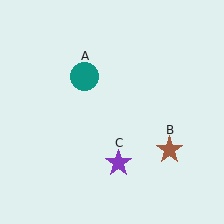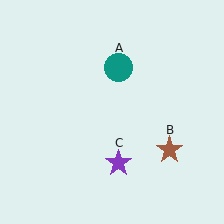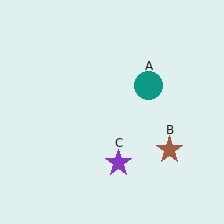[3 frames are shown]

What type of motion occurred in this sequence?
The teal circle (object A) rotated clockwise around the center of the scene.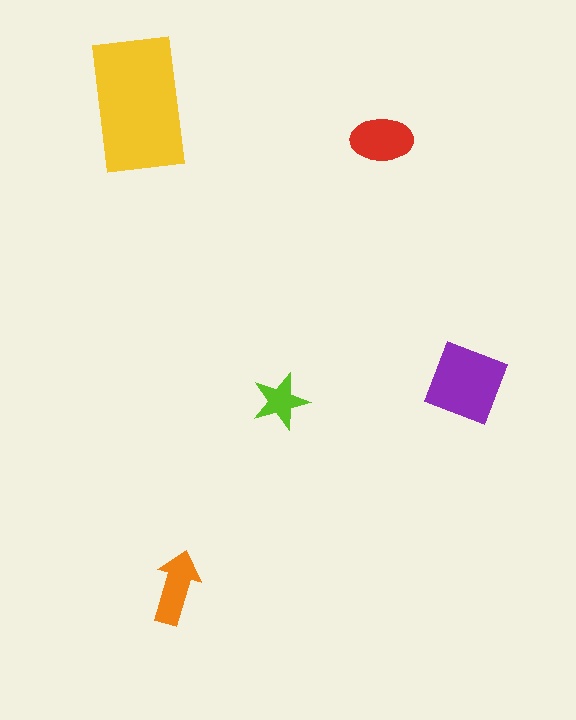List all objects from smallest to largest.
The lime star, the orange arrow, the red ellipse, the purple diamond, the yellow rectangle.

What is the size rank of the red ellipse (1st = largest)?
3rd.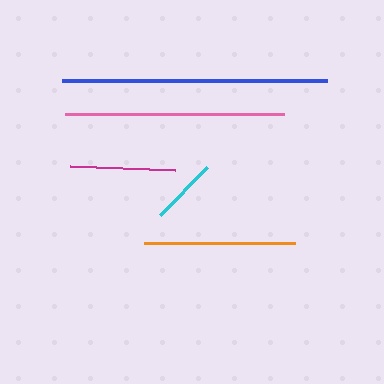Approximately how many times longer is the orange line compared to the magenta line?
The orange line is approximately 1.4 times the length of the magenta line.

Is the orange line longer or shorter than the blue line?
The blue line is longer than the orange line.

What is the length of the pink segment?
The pink segment is approximately 219 pixels long.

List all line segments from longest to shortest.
From longest to shortest: blue, pink, orange, magenta, cyan.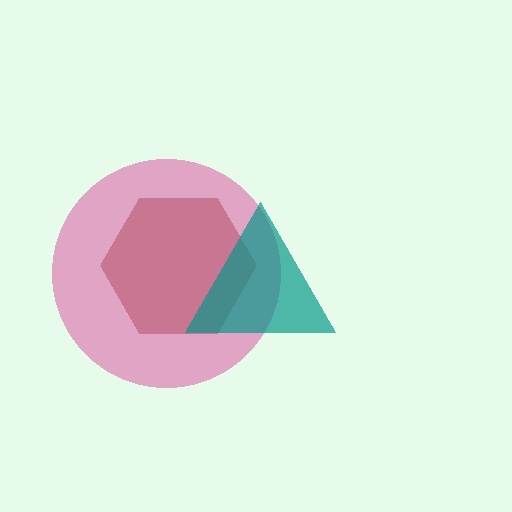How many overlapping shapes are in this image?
There are 3 overlapping shapes in the image.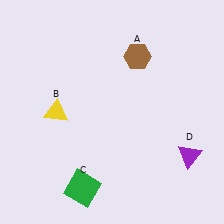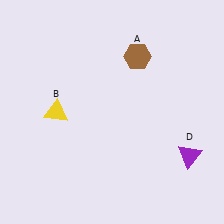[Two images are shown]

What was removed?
The green square (C) was removed in Image 2.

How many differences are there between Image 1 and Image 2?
There is 1 difference between the two images.